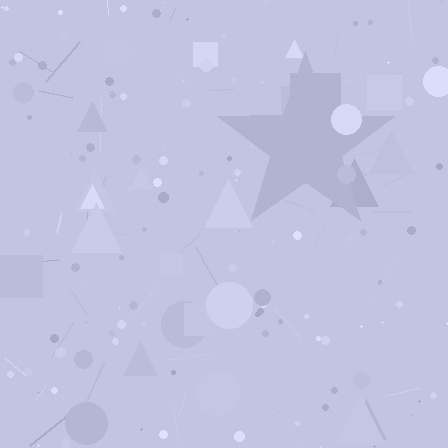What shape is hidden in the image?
A star is hidden in the image.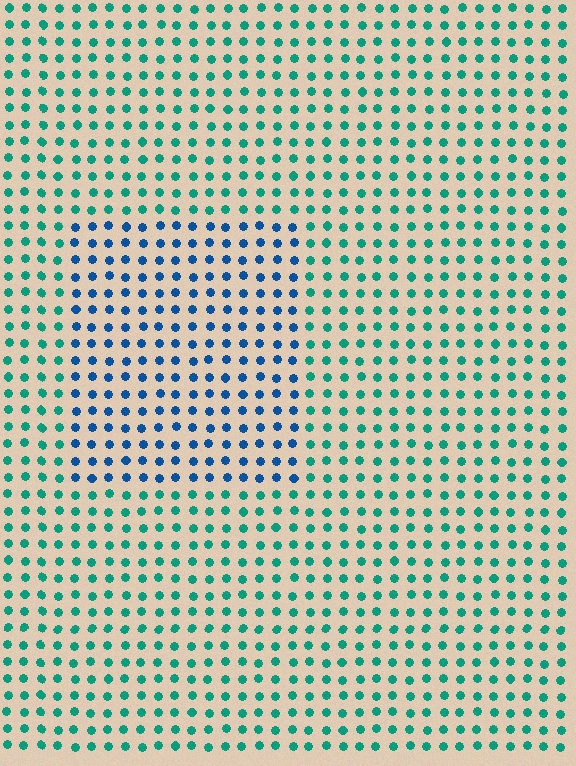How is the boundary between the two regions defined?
The boundary is defined purely by a slight shift in hue (about 44 degrees). Spacing, size, and orientation are identical on both sides.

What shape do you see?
I see a rectangle.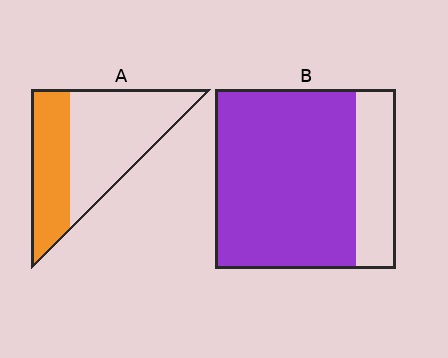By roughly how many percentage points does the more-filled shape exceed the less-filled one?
By roughly 40 percentage points (B over A).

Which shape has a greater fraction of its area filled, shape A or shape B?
Shape B.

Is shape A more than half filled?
No.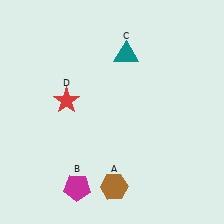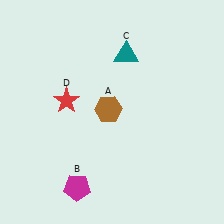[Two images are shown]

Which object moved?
The brown hexagon (A) moved up.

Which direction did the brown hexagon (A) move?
The brown hexagon (A) moved up.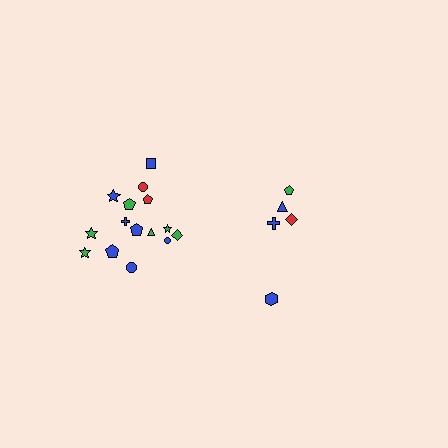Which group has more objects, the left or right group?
The left group.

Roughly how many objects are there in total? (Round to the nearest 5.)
Roughly 20 objects in total.